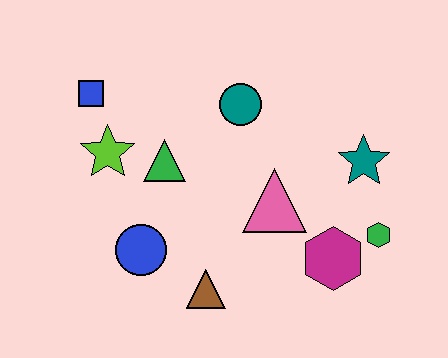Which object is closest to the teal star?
The green hexagon is closest to the teal star.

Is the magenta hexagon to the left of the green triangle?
No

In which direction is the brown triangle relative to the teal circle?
The brown triangle is below the teal circle.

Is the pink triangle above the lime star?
No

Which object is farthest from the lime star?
The green hexagon is farthest from the lime star.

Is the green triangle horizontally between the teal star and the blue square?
Yes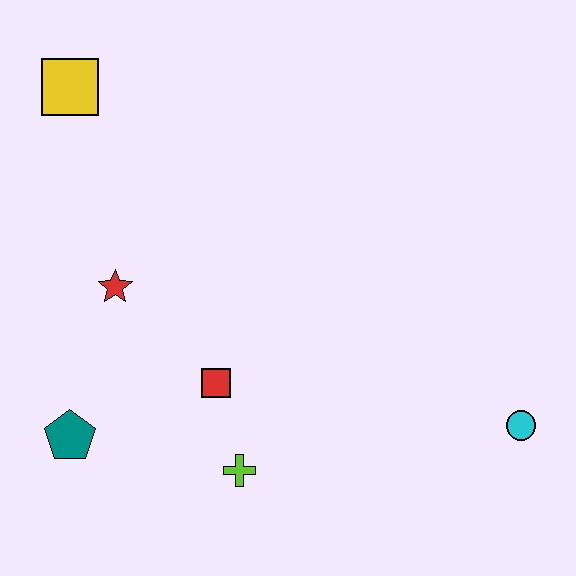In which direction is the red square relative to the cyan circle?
The red square is to the left of the cyan circle.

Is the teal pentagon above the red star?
No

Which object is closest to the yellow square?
The red star is closest to the yellow square.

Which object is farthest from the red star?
The cyan circle is farthest from the red star.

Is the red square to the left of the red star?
No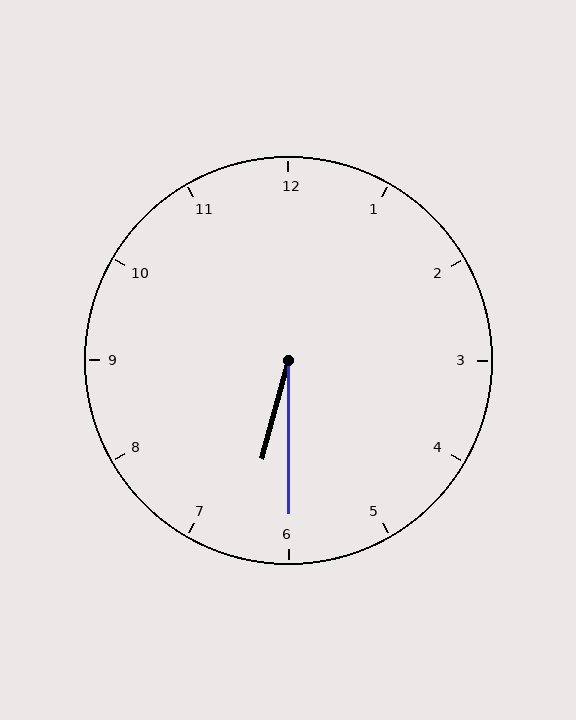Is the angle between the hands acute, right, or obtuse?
It is acute.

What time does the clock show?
6:30.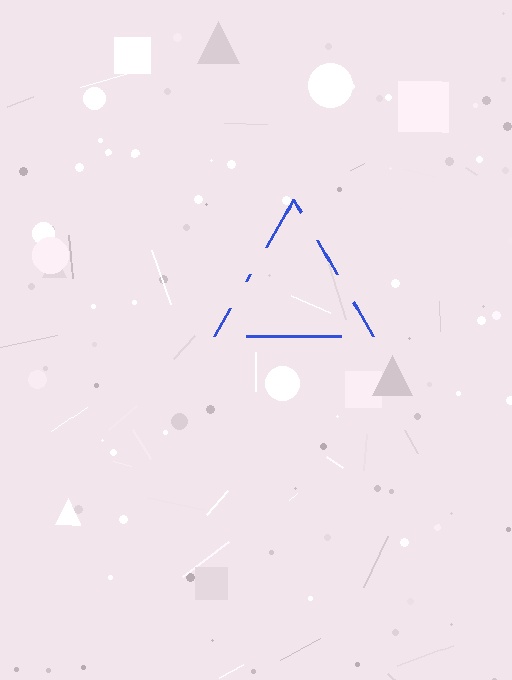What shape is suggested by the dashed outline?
The dashed outline suggests a triangle.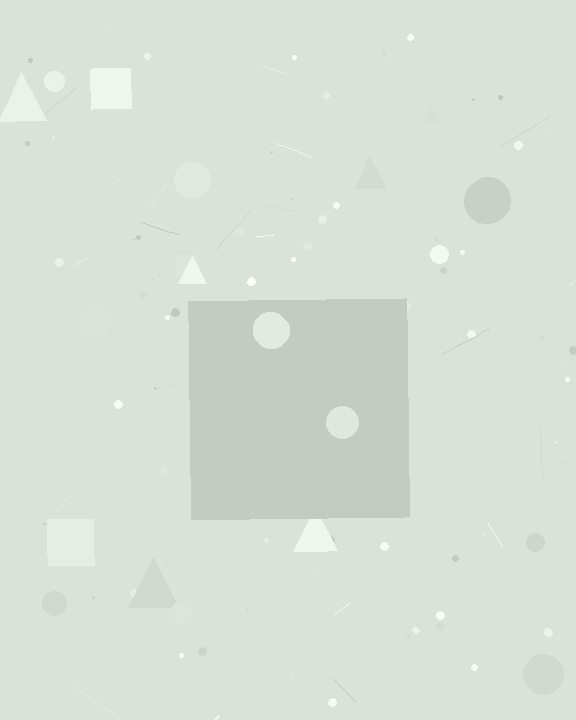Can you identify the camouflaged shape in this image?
The camouflaged shape is a square.